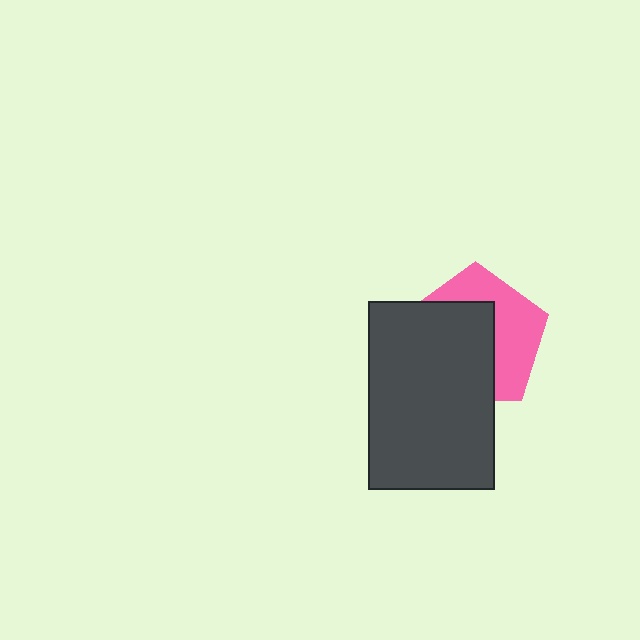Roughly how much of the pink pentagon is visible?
A small part of it is visible (roughly 44%).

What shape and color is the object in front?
The object in front is a dark gray rectangle.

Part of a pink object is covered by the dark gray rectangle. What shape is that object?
It is a pentagon.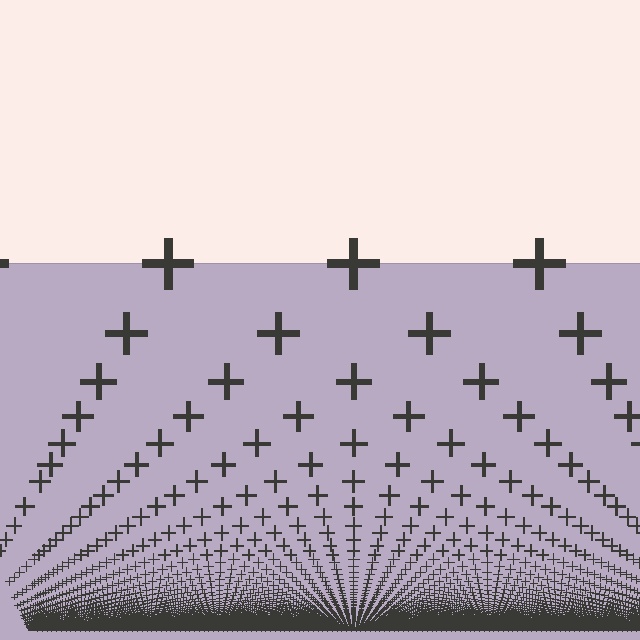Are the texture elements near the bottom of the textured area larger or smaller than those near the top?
Smaller. The gradient is inverted — elements near the bottom are smaller and denser.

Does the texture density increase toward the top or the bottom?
Density increases toward the bottom.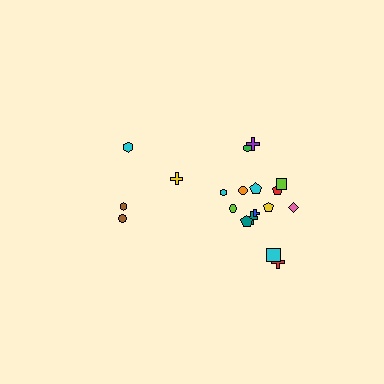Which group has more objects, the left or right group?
The right group.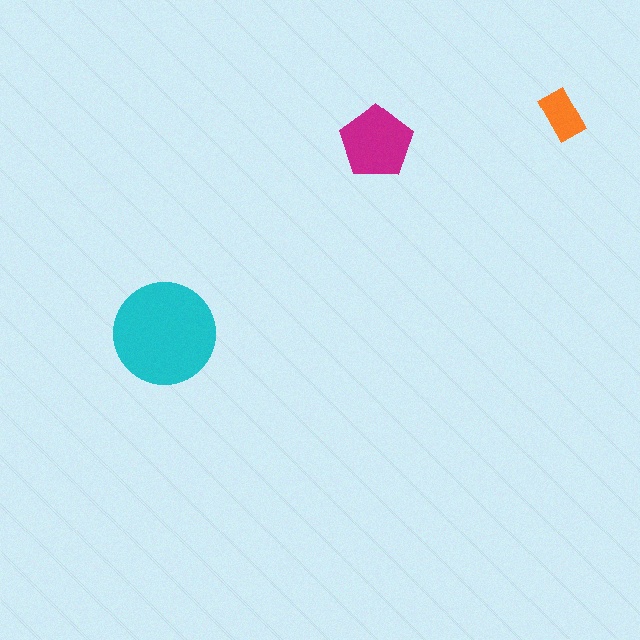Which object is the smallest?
The orange rectangle.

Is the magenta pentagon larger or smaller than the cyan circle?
Smaller.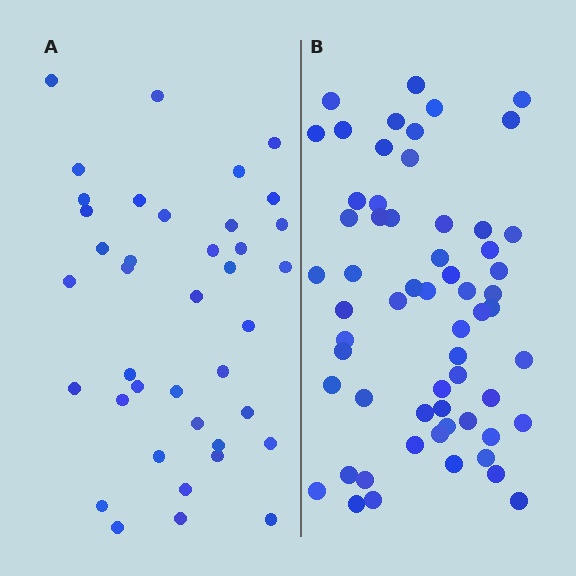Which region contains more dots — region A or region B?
Region B (the right region) has more dots.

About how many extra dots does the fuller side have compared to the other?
Region B has approximately 20 more dots than region A.